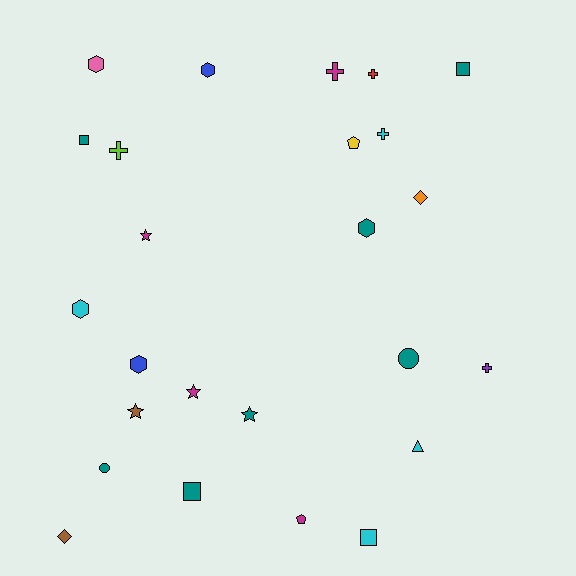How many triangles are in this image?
There is 1 triangle.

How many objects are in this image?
There are 25 objects.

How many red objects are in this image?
There is 1 red object.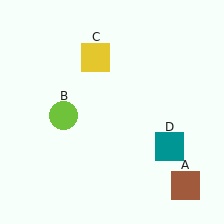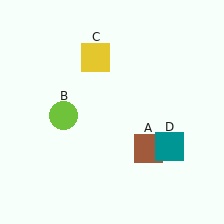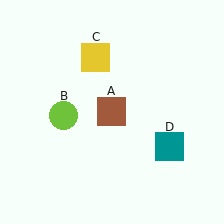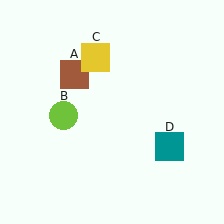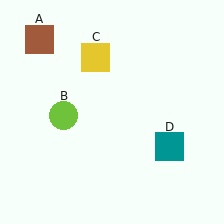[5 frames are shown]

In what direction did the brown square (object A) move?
The brown square (object A) moved up and to the left.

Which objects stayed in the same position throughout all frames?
Lime circle (object B) and yellow square (object C) and teal square (object D) remained stationary.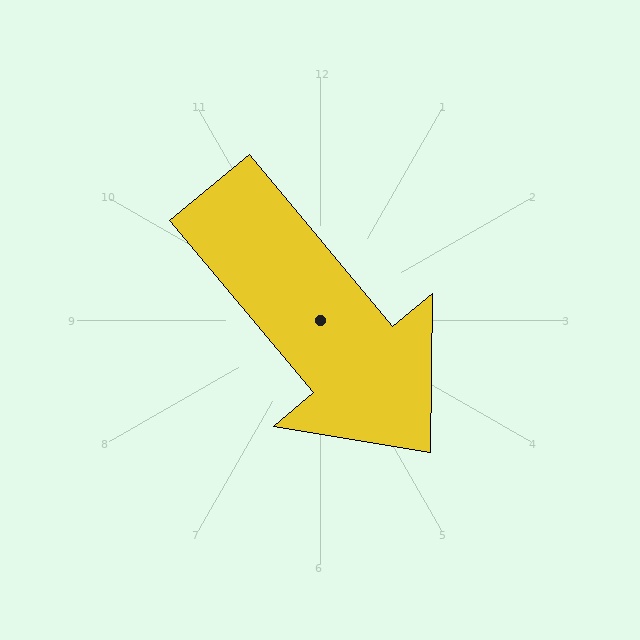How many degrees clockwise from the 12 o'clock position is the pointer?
Approximately 140 degrees.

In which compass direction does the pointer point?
Southeast.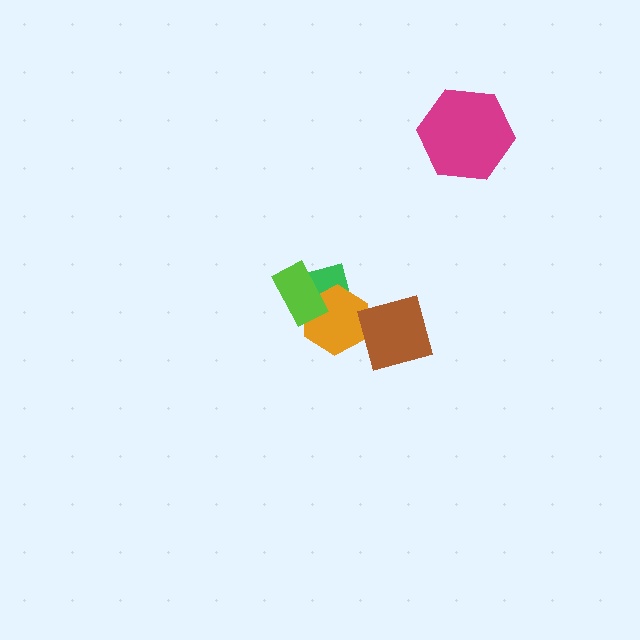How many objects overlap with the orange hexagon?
2 objects overlap with the orange hexagon.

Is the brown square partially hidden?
No, no other shape covers it.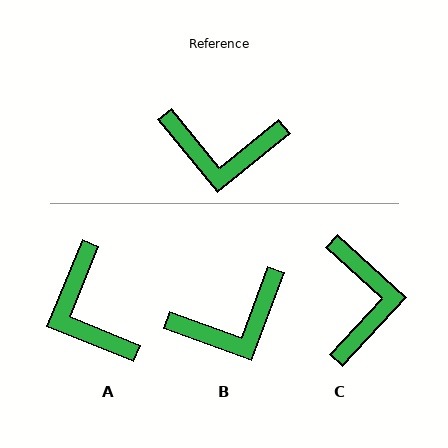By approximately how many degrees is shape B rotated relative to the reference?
Approximately 31 degrees counter-clockwise.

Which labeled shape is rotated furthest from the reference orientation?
C, about 98 degrees away.